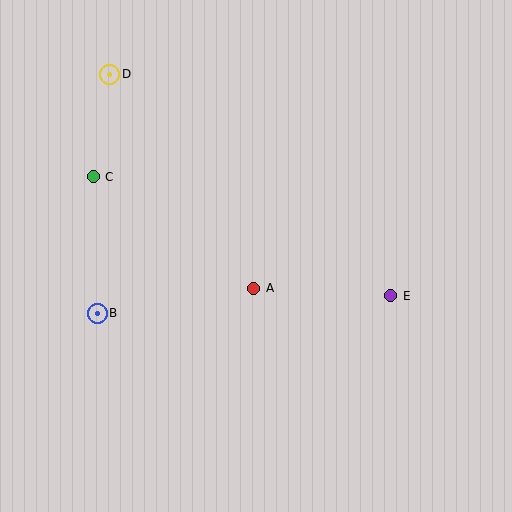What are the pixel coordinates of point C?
Point C is at (93, 177).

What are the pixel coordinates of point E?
Point E is at (391, 296).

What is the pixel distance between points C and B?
The distance between C and B is 137 pixels.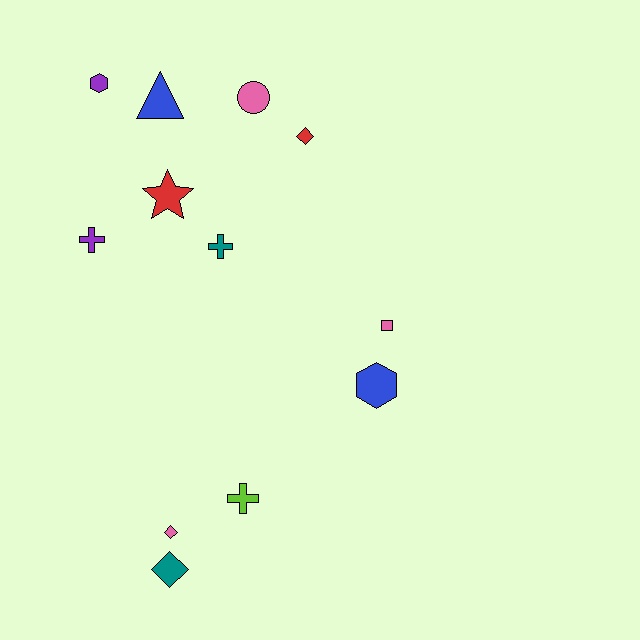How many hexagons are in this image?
There are 2 hexagons.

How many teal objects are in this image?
There are 2 teal objects.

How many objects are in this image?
There are 12 objects.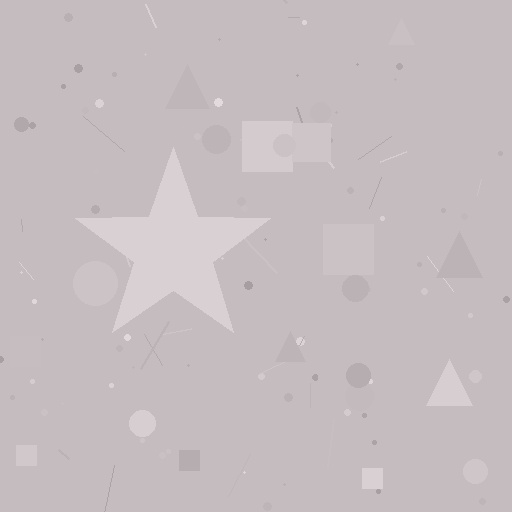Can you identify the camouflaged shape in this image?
The camouflaged shape is a star.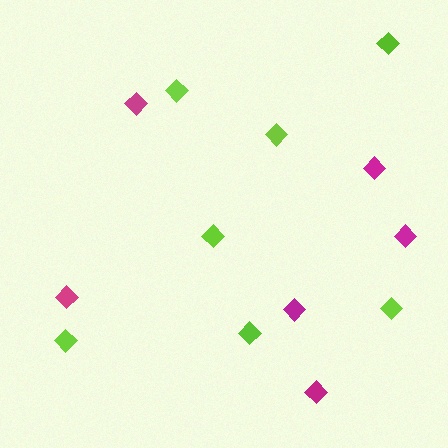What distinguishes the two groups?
There are 2 groups: one group of magenta diamonds (6) and one group of lime diamonds (7).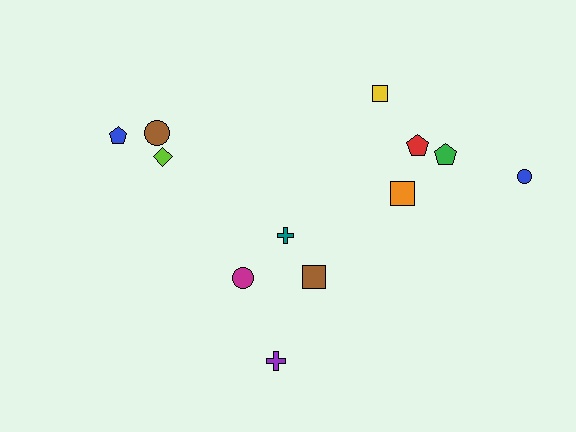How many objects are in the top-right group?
There are 5 objects.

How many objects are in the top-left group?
There are 3 objects.